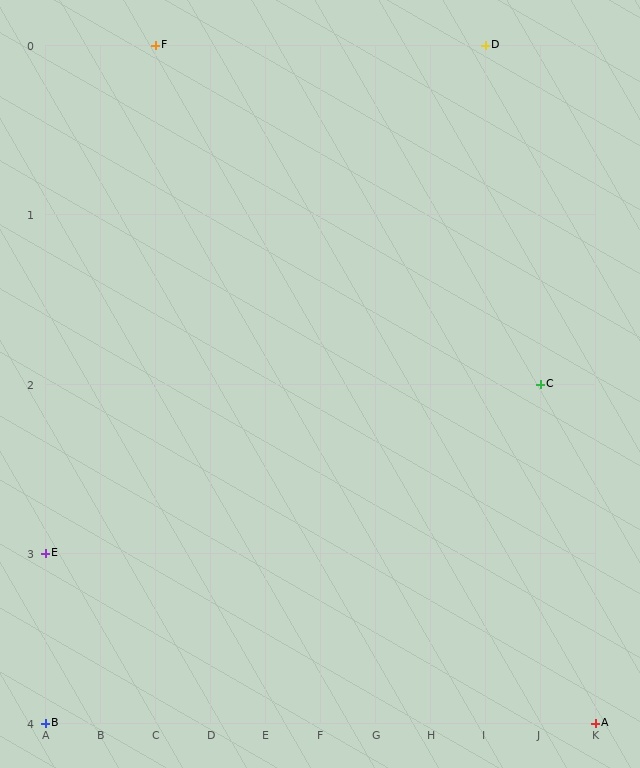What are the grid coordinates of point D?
Point D is at grid coordinates (I, 0).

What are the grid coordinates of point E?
Point E is at grid coordinates (A, 3).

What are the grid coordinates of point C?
Point C is at grid coordinates (J, 2).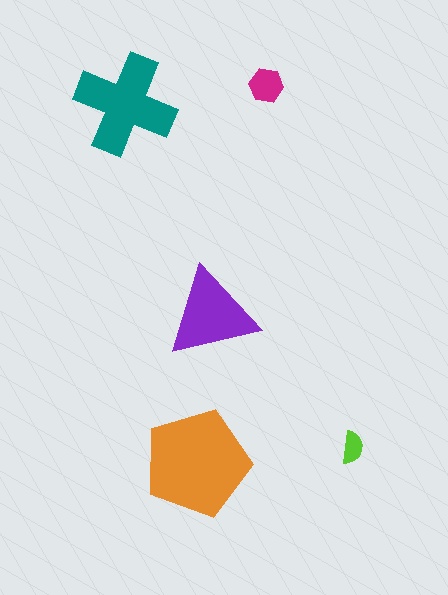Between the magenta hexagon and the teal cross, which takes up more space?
The teal cross.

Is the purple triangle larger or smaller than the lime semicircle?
Larger.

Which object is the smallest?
The lime semicircle.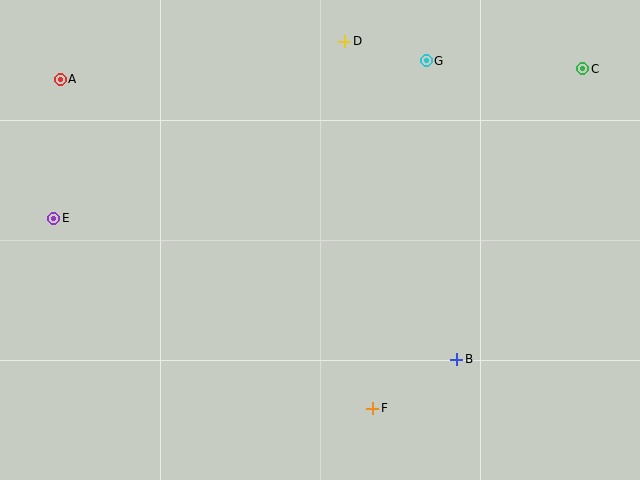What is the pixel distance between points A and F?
The distance between A and F is 454 pixels.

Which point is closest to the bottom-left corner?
Point E is closest to the bottom-left corner.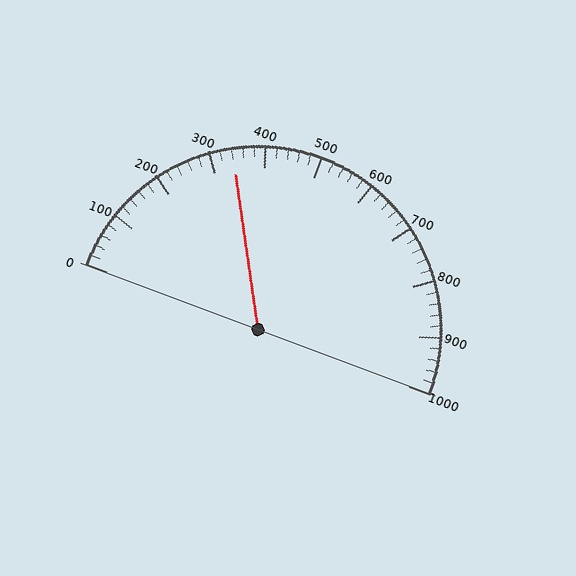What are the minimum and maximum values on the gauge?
The gauge ranges from 0 to 1000.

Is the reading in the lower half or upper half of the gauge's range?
The reading is in the lower half of the range (0 to 1000).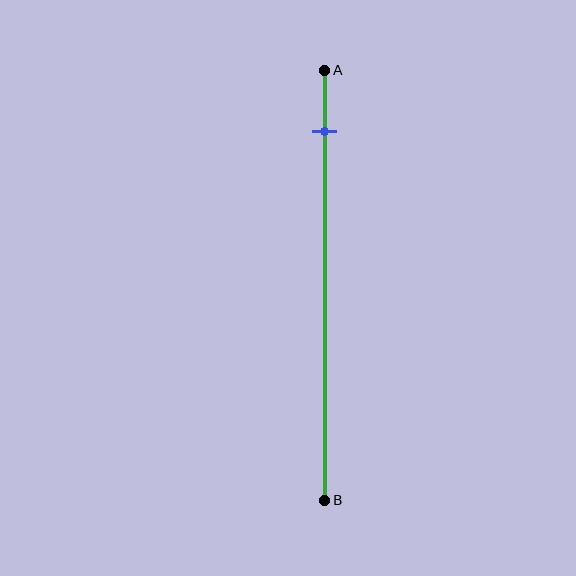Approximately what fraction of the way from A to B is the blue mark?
The blue mark is approximately 15% of the way from A to B.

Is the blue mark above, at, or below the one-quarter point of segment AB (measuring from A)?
The blue mark is above the one-quarter point of segment AB.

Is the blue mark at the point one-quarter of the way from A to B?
No, the mark is at about 15% from A, not at the 25% one-quarter point.